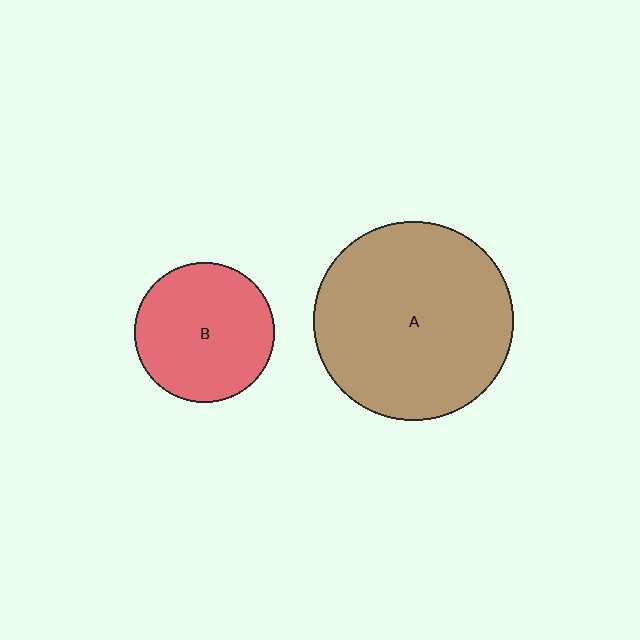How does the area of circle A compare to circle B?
Approximately 2.0 times.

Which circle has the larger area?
Circle A (brown).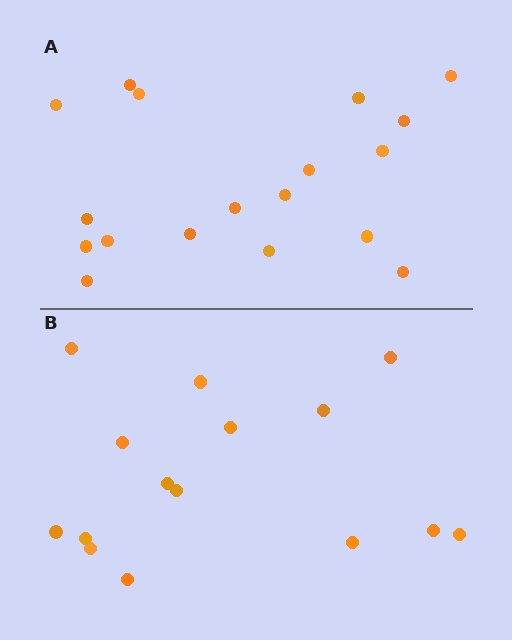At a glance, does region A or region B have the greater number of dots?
Region A (the top region) has more dots.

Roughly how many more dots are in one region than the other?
Region A has just a few more — roughly 2 or 3 more dots than region B.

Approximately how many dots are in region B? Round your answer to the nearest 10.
About 20 dots. (The exact count is 15, which rounds to 20.)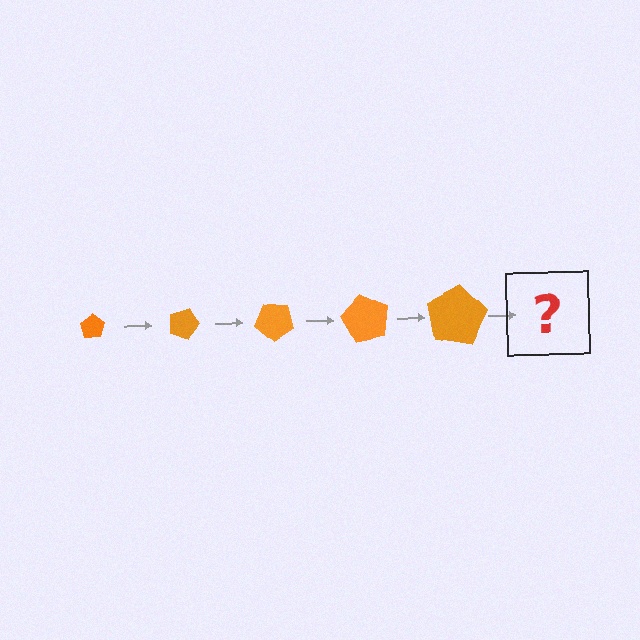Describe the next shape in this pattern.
It should be a pentagon, larger than the previous one and rotated 100 degrees from the start.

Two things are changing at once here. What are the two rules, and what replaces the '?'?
The two rules are that the pentagon grows larger each step and it rotates 20 degrees each step. The '?' should be a pentagon, larger than the previous one and rotated 100 degrees from the start.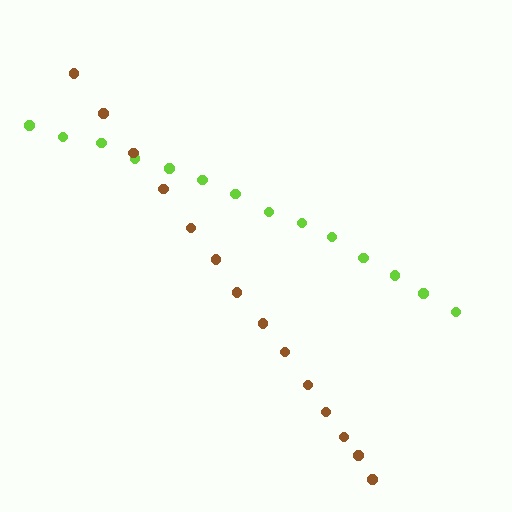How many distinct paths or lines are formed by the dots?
There are 2 distinct paths.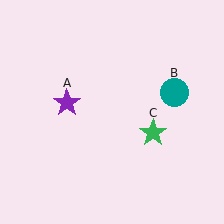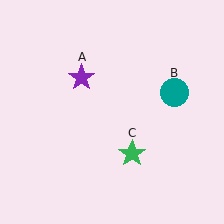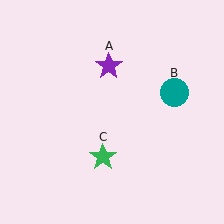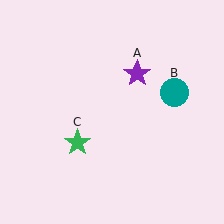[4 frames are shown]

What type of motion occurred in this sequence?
The purple star (object A), green star (object C) rotated clockwise around the center of the scene.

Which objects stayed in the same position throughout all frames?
Teal circle (object B) remained stationary.